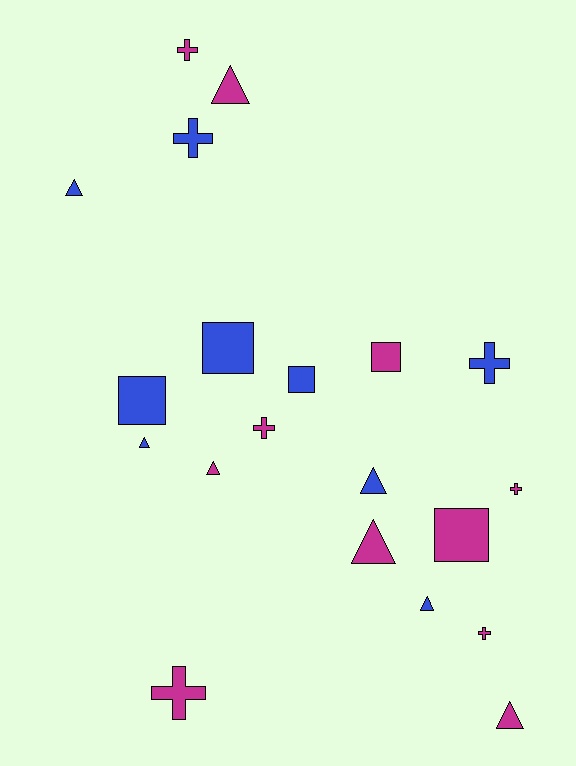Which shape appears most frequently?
Triangle, with 8 objects.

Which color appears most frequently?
Magenta, with 11 objects.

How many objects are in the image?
There are 20 objects.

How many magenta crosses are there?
There are 5 magenta crosses.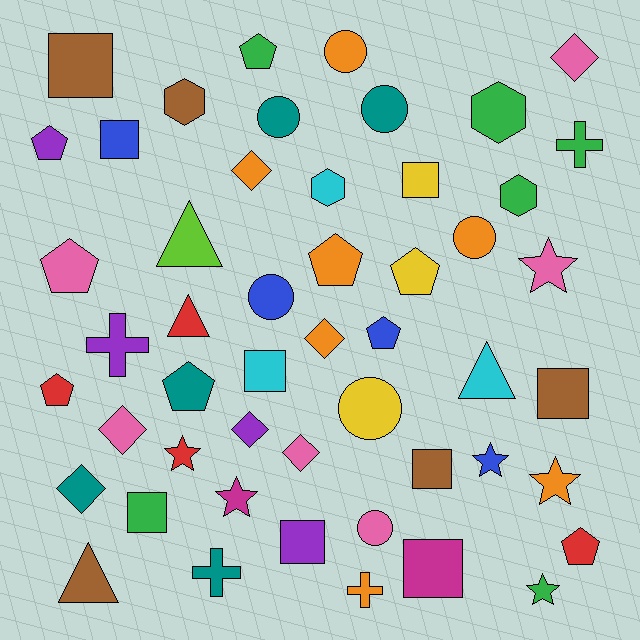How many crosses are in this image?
There are 4 crosses.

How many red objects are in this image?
There are 4 red objects.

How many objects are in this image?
There are 50 objects.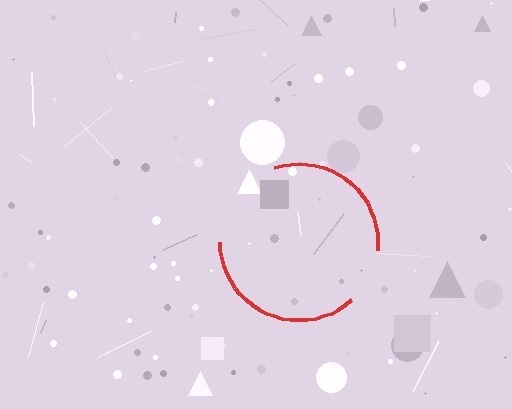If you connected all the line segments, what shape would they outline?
They would outline a circle.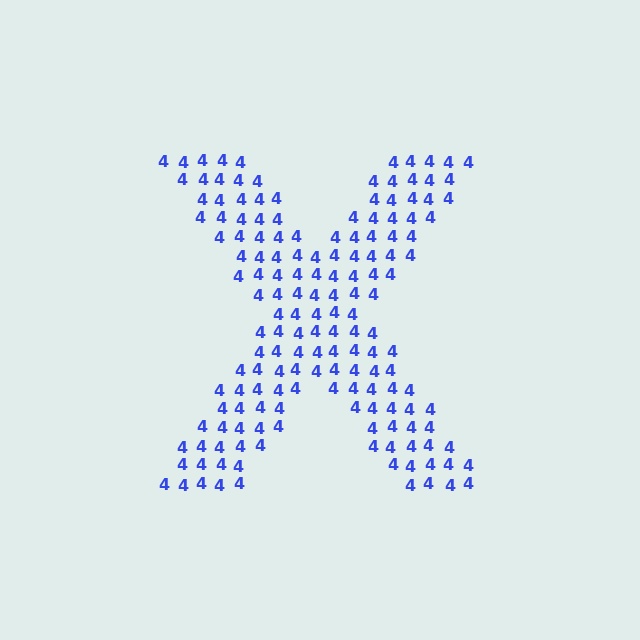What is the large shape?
The large shape is the letter X.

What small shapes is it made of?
It is made of small digit 4's.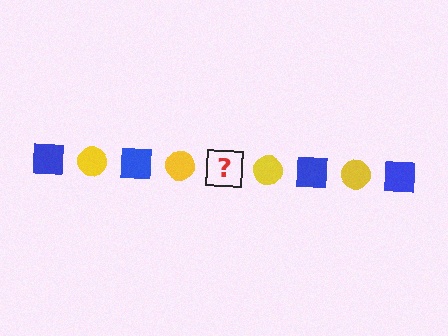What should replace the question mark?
The question mark should be replaced with a blue square.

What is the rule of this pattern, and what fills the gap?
The rule is that the pattern alternates between blue square and yellow circle. The gap should be filled with a blue square.